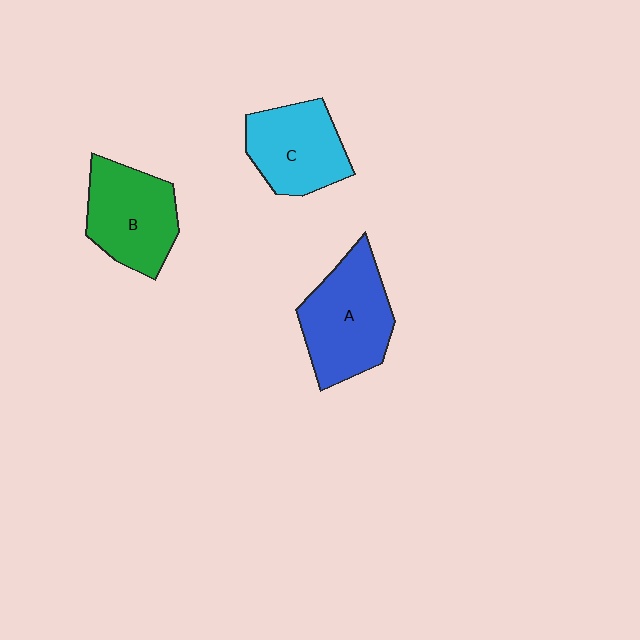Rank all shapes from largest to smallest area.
From largest to smallest: A (blue), B (green), C (cyan).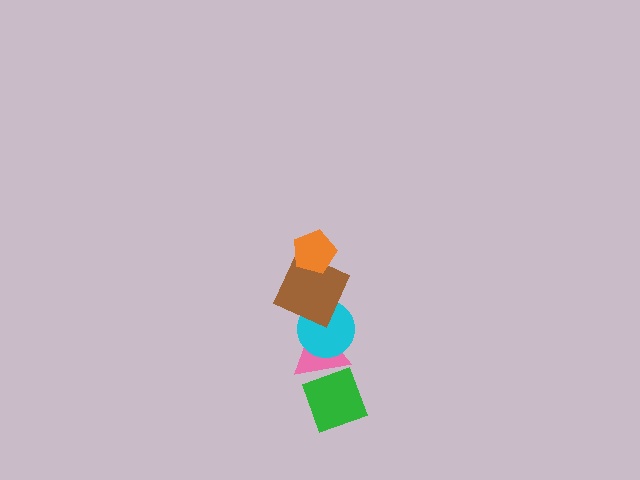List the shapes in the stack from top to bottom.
From top to bottom: the orange pentagon, the brown square, the cyan circle, the pink triangle, the green diamond.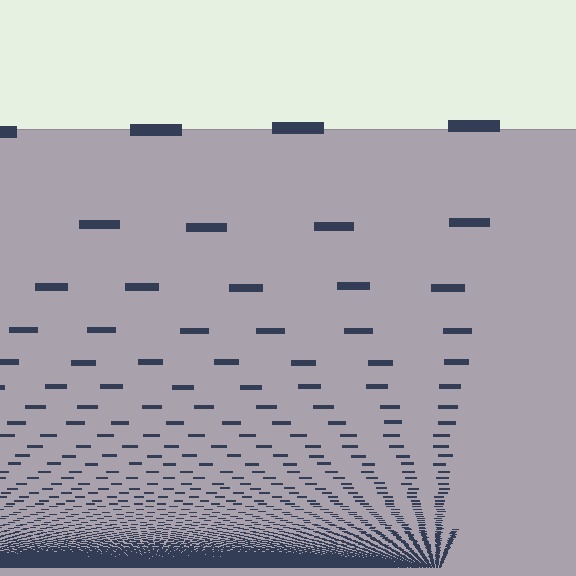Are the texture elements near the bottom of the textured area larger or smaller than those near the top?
Smaller. The gradient is inverted — elements near the bottom are smaller and denser.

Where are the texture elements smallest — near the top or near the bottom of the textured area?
Near the bottom.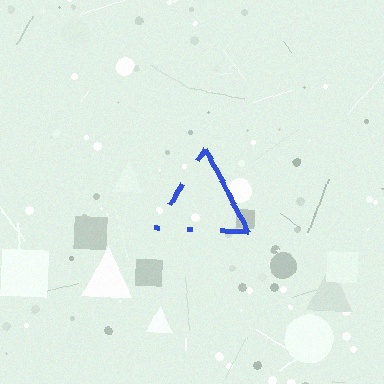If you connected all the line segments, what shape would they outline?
They would outline a triangle.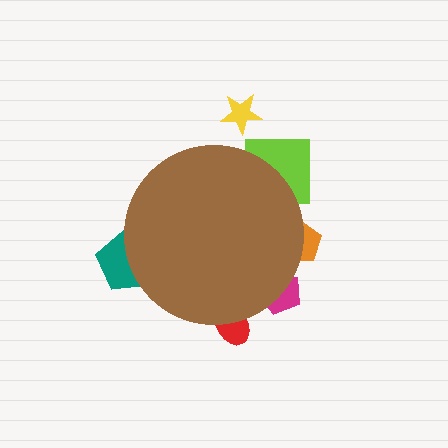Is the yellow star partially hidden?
No, the yellow star is fully visible.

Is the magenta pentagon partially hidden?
Yes, the magenta pentagon is partially hidden behind the brown circle.